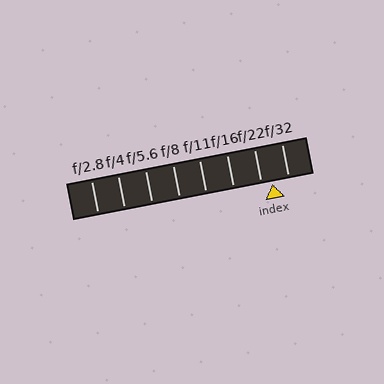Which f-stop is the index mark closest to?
The index mark is closest to f/22.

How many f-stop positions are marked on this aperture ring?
There are 8 f-stop positions marked.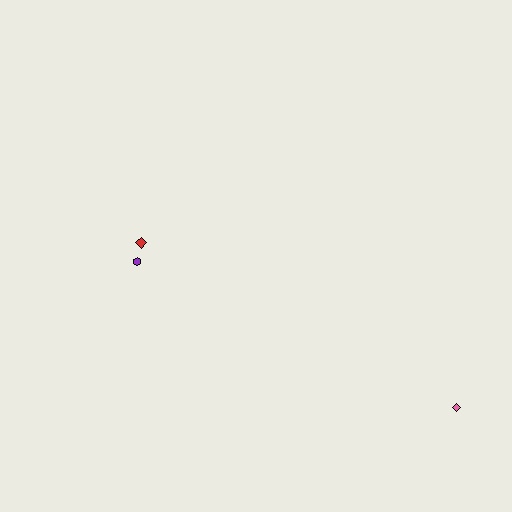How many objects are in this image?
There are 3 objects.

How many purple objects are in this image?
There is 1 purple object.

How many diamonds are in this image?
There are 2 diamonds.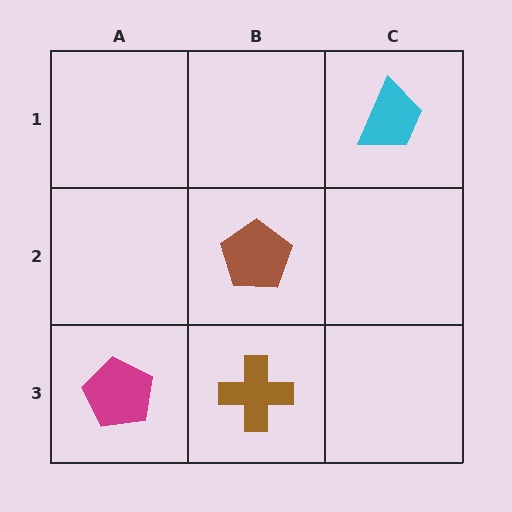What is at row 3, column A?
A magenta pentagon.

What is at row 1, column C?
A cyan trapezoid.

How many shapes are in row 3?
2 shapes.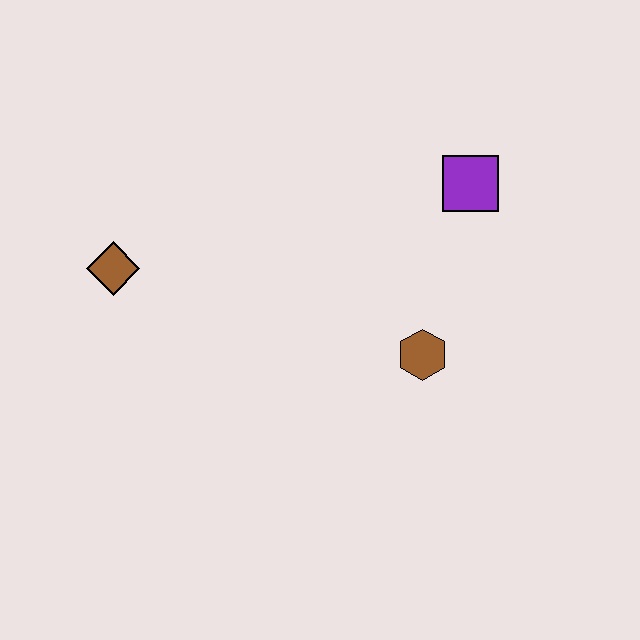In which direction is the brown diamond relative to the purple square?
The brown diamond is to the left of the purple square.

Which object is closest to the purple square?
The brown hexagon is closest to the purple square.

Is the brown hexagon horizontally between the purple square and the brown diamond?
Yes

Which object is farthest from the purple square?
The brown diamond is farthest from the purple square.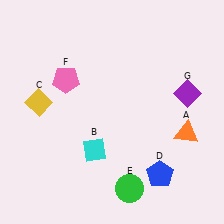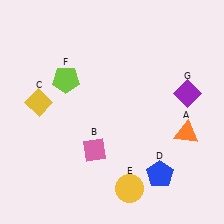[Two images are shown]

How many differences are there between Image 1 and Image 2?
There are 3 differences between the two images.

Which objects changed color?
B changed from cyan to pink. E changed from green to yellow. F changed from pink to lime.